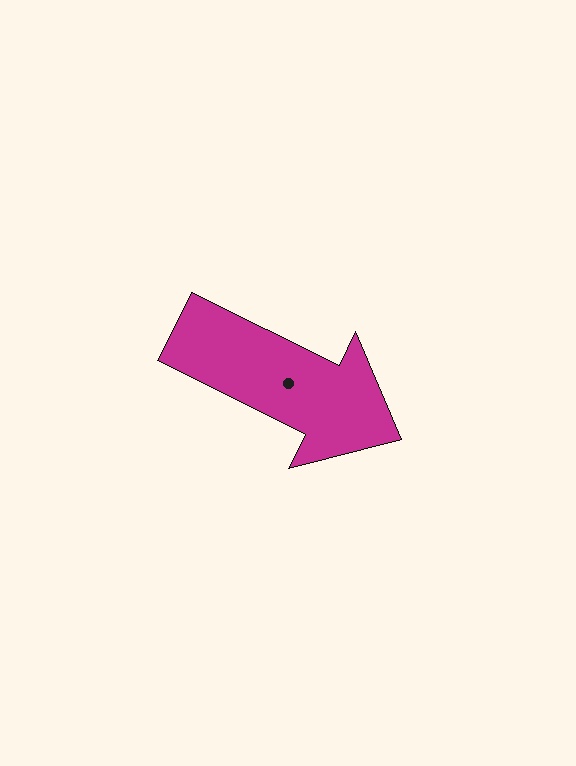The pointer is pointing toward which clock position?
Roughly 4 o'clock.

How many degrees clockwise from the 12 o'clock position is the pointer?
Approximately 116 degrees.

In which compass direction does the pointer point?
Southeast.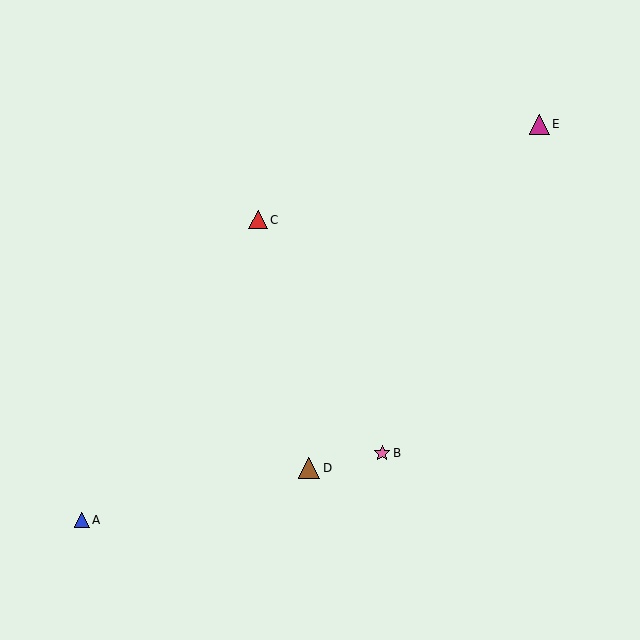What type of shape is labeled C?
Shape C is a red triangle.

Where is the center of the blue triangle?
The center of the blue triangle is at (82, 520).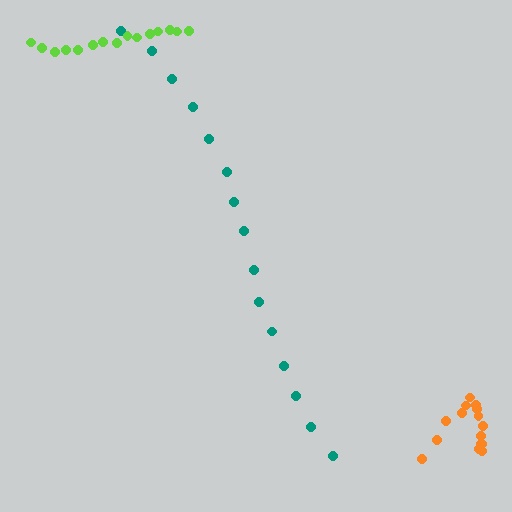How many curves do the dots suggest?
There are 3 distinct paths.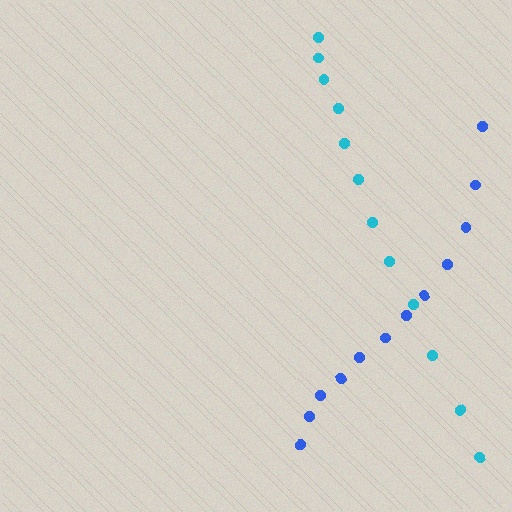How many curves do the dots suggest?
There are 2 distinct paths.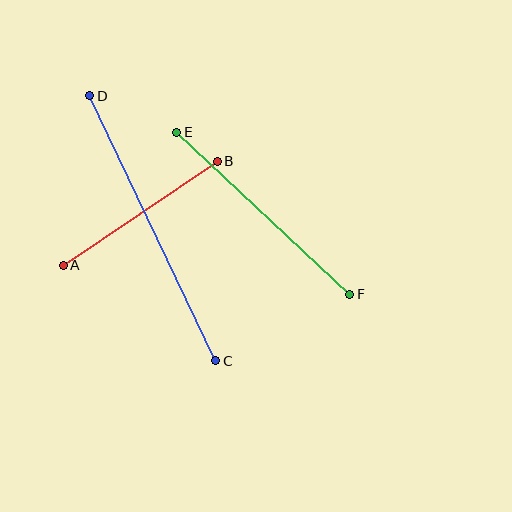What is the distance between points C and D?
The distance is approximately 293 pixels.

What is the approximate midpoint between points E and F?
The midpoint is at approximately (263, 213) pixels.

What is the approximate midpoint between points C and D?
The midpoint is at approximately (153, 228) pixels.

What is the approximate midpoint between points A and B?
The midpoint is at approximately (140, 213) pixels.